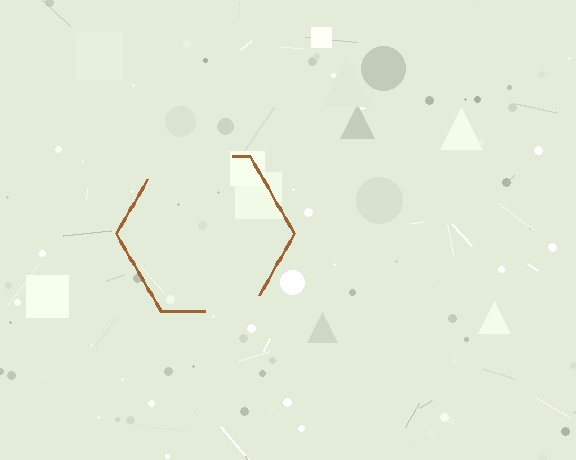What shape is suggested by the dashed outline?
The dashed outline suggests a hexagon.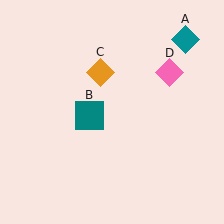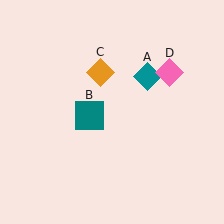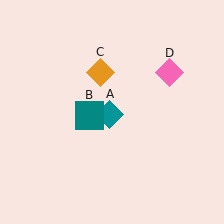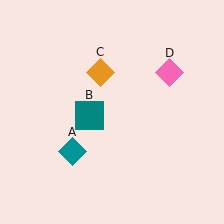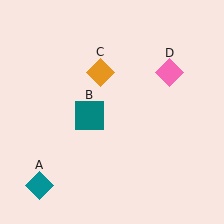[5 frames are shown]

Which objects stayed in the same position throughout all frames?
Teal square (object B) and orange diamond (object C) and pink diamond (object D) remained stationary.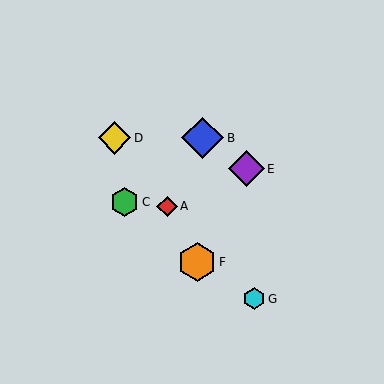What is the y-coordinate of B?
Object B is at y≈138.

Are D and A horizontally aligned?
No, D is at y≈138 and A is at y≈206.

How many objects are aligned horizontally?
2 objects (B, D) are aligned horizontally.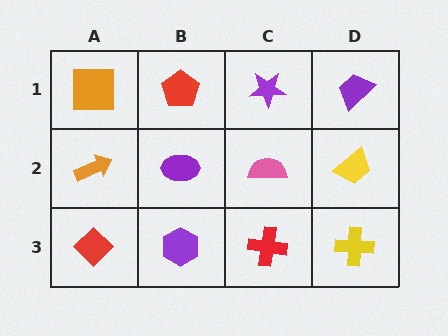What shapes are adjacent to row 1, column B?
A purple ellipse (row 2, column B), an orange square (row 1, column A), a purple star (row 1, column C).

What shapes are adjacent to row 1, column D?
A yellow trapezoid (row 2, column D), a purple star (row 1, column C).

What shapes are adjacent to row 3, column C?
A pink semicircle (row 2, column C), a purple hexagon (row 3, column B), a yellow cross (row 3, column D).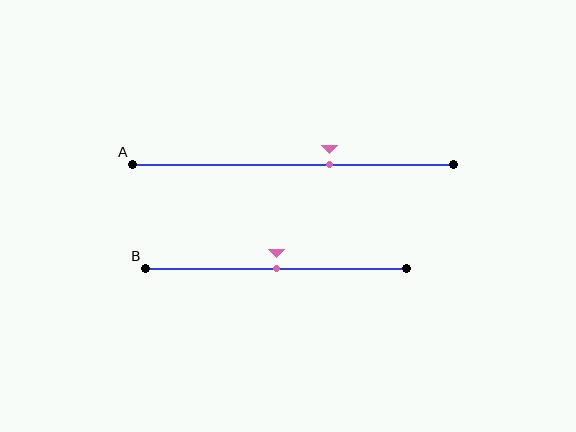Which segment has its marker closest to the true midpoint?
Segment B has its marker closest to the true midpoint.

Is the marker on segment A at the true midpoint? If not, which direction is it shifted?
No, the marker on segment A is shifted to the right by about 11% of the segment length.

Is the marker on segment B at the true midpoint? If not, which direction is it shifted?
Yes, the marker on segment B is at the true midpoint.